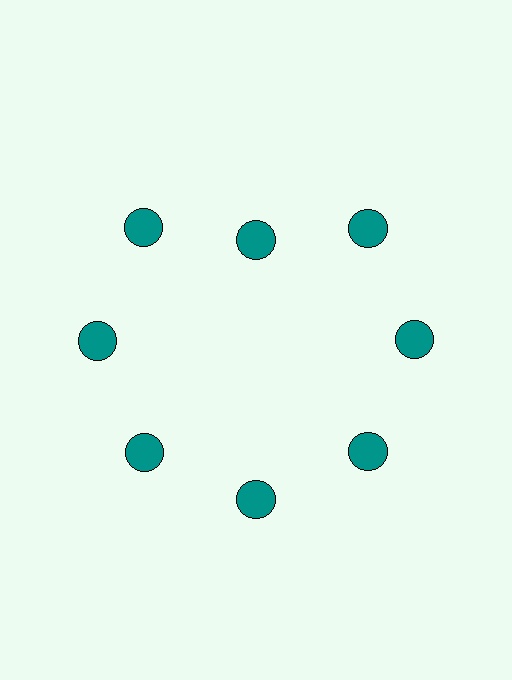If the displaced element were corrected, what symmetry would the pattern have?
It would have 8-fold rotational symmetry — the pattern would map onto itself every 45 degrees.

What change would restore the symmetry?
The symmetry would be restored by moving it outward, back onto the ring so that all 8 circles sit at equal angles and equal distance from the center.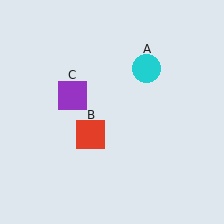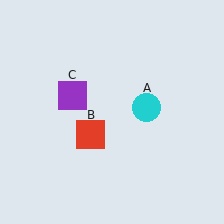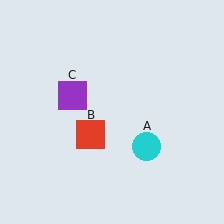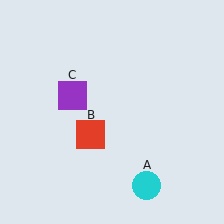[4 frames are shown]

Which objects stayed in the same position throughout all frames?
Red square (object B) and purple square (object C) remained stationary.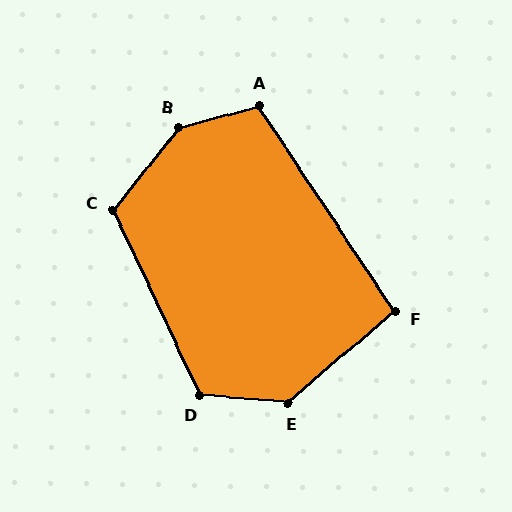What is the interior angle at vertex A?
Approximately 109 degrees (obtuse).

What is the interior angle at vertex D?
Approximately 120 degrees (obtuse).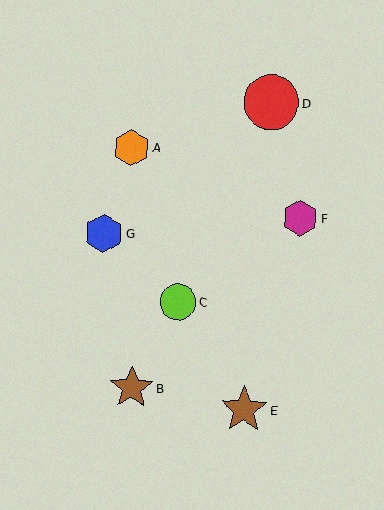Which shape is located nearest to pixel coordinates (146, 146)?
The orange hexagon (labeled A) at (132, 148) is nearest to that location.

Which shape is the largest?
The red circle (labeled D) is the largest.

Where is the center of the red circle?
The center of the red circle is at (271, 102).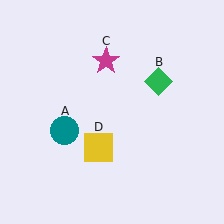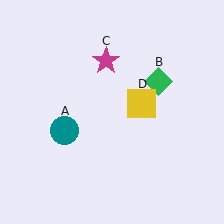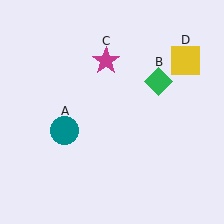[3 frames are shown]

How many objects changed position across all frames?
1 object changed position: yellow square (object D).